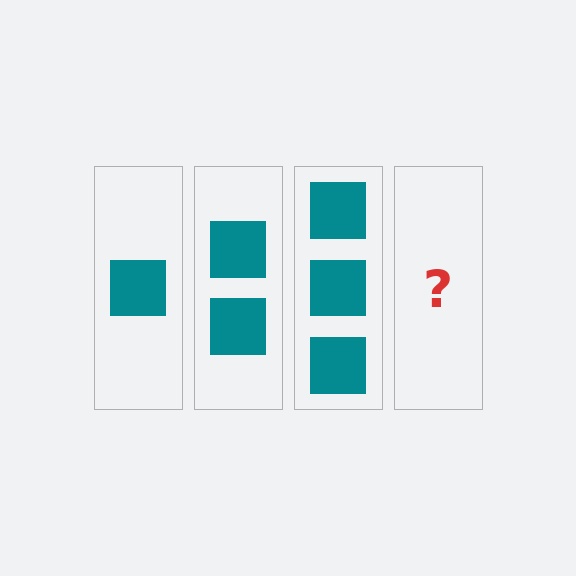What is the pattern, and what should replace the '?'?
The pattern is that each step adds one more square. The '?' should be 4 squares.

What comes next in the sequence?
The next element should be 4 squares.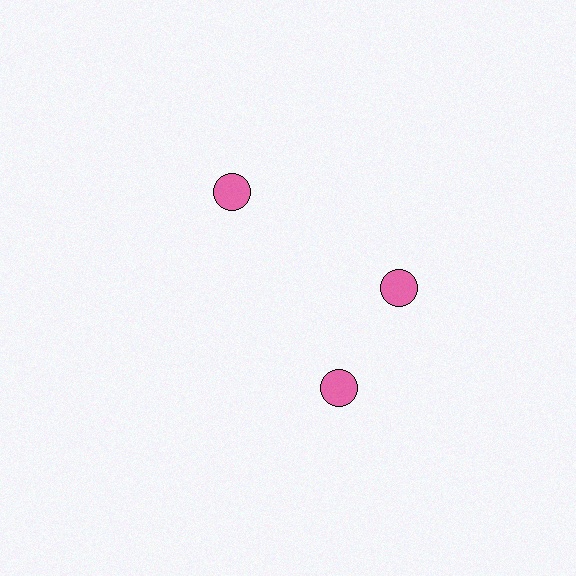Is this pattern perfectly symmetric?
No. The 3 pink circles are arranged in a ring, but one element near the 7 o'clock position is rotated out of alignment along the ring, breaking the 3-fold rotational symmetry.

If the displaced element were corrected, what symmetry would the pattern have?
It would have 3-fold rotational symmetry — the pattern would map onto itself every 120 degrees.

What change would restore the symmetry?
The symmetry would be restored by rotating it back into even spacing with its neighbors so that all 3 circles sit at equal angles and equal distance from the center.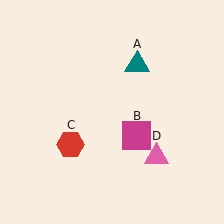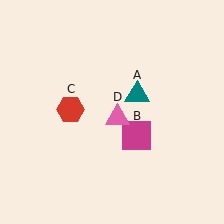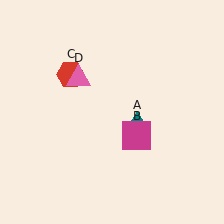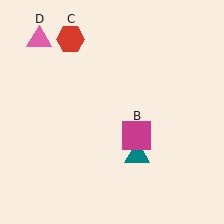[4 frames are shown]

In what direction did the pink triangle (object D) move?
The pink triangle (object D) moved up and to the left.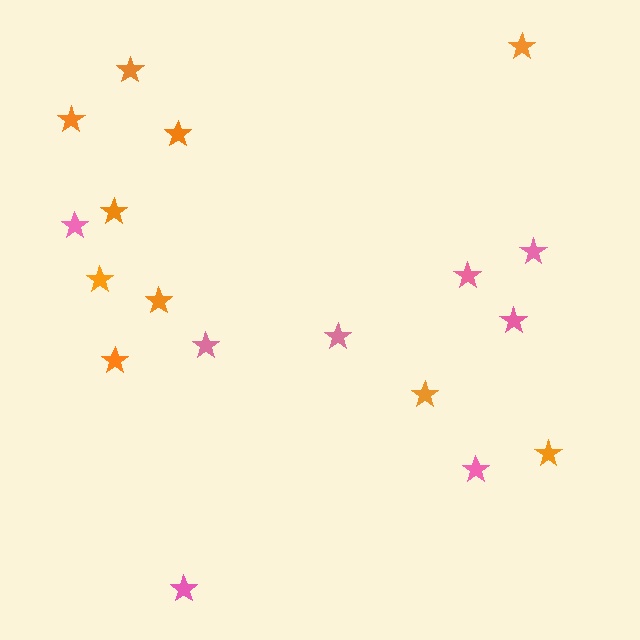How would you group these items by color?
There are 2 groups: one group of orange stars (10) and one group of pink stars (8).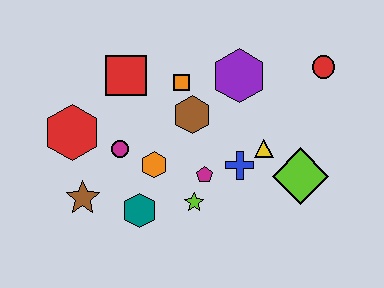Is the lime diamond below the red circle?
Yes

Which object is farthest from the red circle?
The brown star is farthest from the red circle.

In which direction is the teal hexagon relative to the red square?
The teal hexagon is below the red square.